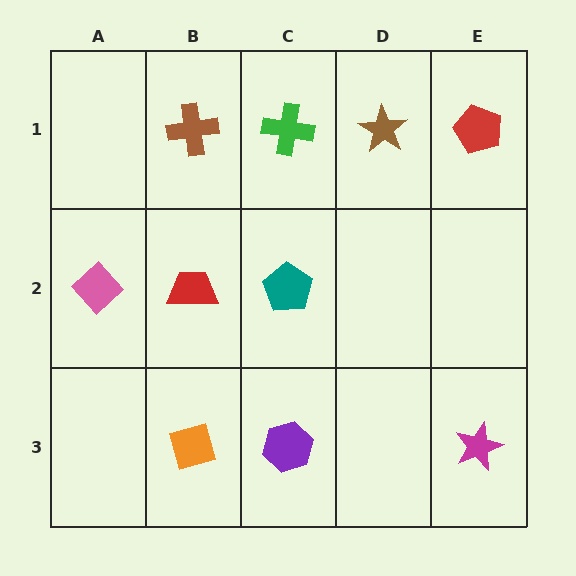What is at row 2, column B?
A red trapezoid.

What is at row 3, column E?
A magenta star.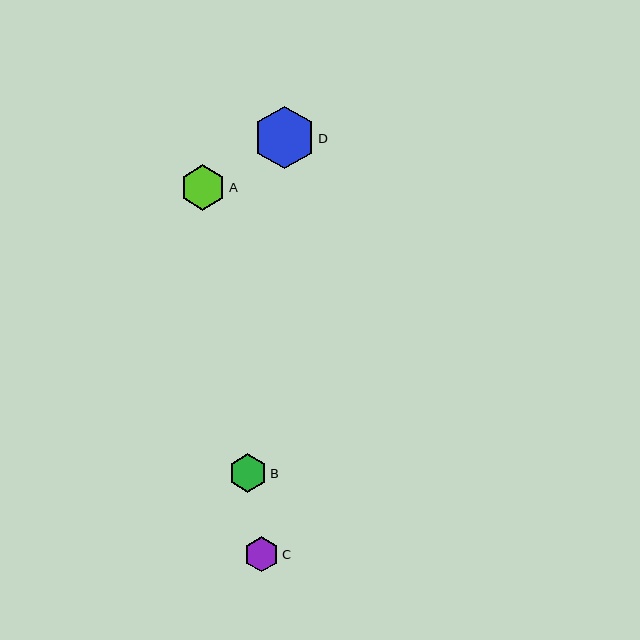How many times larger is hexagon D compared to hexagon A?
Hexagon D is approximately 1.4 times the size of hexagon A.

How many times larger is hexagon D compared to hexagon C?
Hexagon D is approximately 1.8 times the size of hexagon C.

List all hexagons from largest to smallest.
From largest to smallest: D, A, B, C.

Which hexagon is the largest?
Hexagon D is the largest with a size of approximately 62 pixels.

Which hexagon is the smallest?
Hexagon C is the smallest with a size of approximately 35 pixels.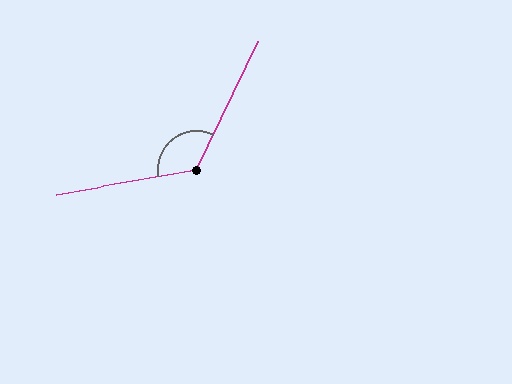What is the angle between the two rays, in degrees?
Approximately 126 degrees.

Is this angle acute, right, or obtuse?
It is obtuse.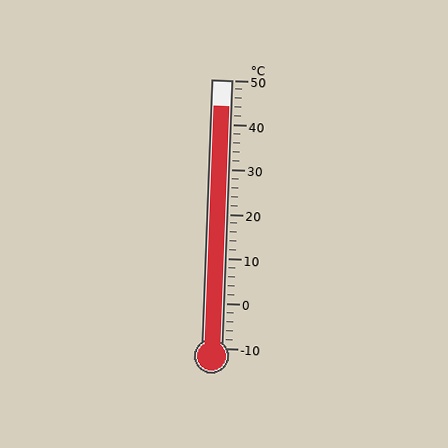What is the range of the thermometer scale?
The thermometer scale ranges from -10°C to 50°C.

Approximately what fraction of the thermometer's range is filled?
The thermometer is filled to approximately 90% of its range.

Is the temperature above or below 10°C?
The temperature is above 10°C.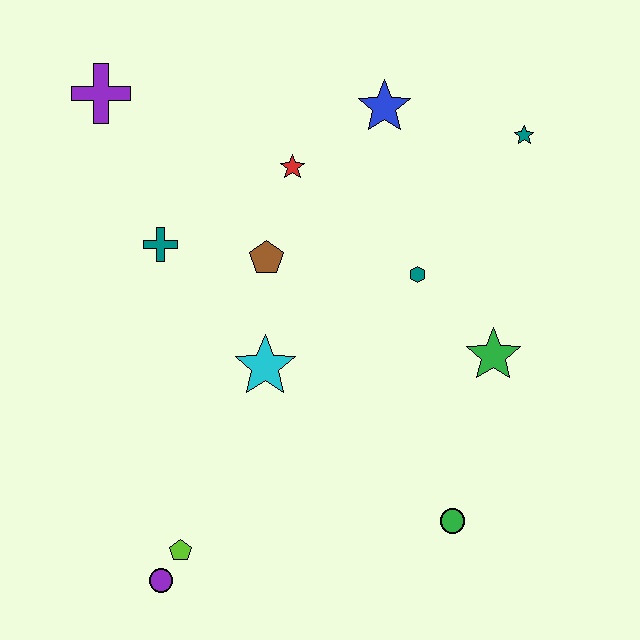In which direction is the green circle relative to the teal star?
The green circle is below the teal star.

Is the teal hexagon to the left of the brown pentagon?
No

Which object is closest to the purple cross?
The teal cross is closest to the purple cross.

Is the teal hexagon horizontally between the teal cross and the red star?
No